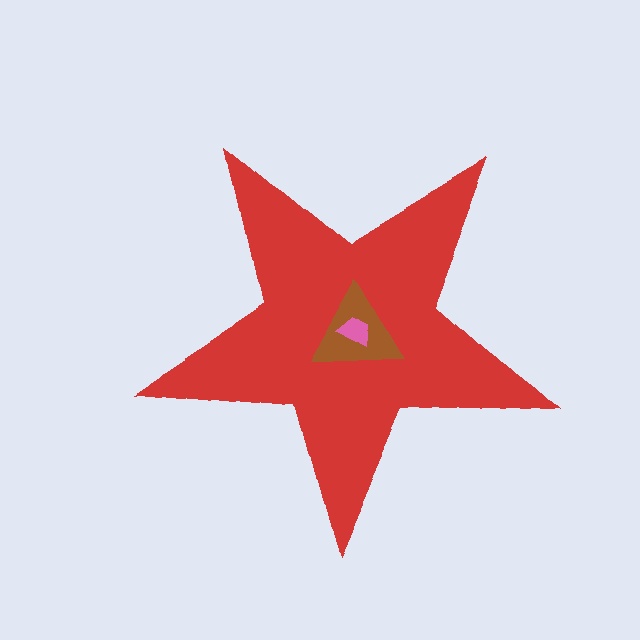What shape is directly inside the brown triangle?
The pink trapezoid.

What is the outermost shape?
The red star.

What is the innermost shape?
The pink trapezoid.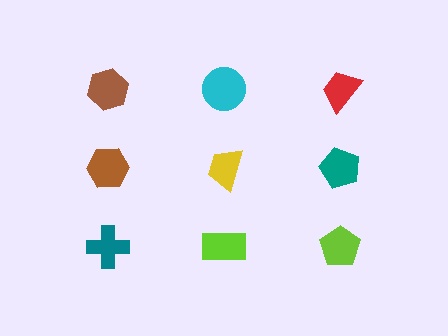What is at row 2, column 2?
A yellow trapezoid.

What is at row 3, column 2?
A lime rectangle.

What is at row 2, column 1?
A brown hexagon.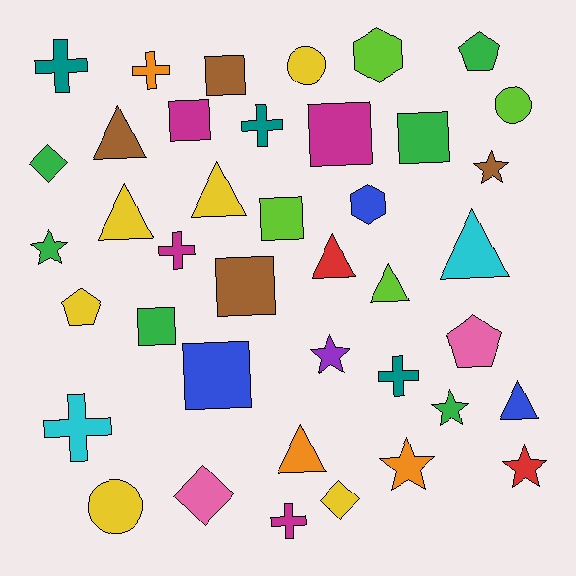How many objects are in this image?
There are 40 objects.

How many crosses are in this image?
There are 7 crosses.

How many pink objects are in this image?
There are 2 pink objects.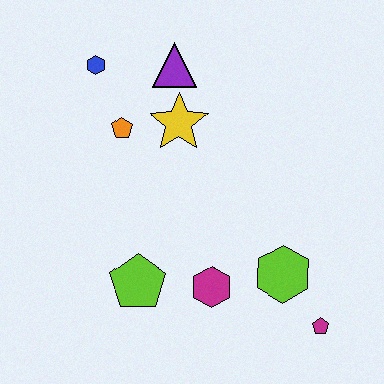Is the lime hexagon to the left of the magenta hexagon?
No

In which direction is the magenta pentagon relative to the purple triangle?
The magenta pentagon is below the purple triangle.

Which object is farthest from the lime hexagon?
The blue hexagon is farthest from the lime hexagon.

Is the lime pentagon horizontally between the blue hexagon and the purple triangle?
Yes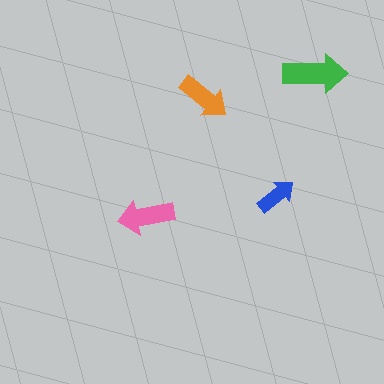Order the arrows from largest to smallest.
the green one, the pink one, the orange one, the blue one.